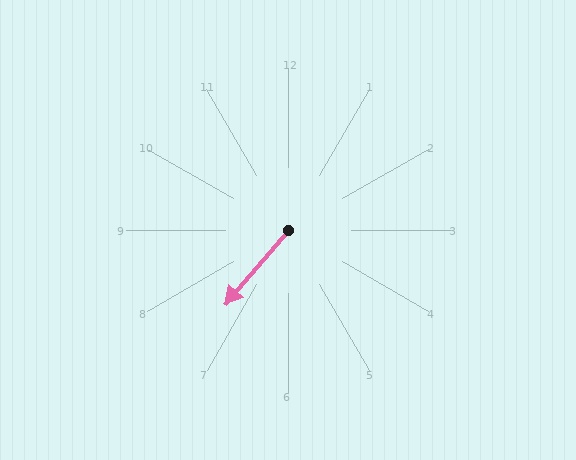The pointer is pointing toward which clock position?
Roughly 7 o'clock.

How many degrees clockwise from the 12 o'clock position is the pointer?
Approximately 220 degrees.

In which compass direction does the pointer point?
Southwest.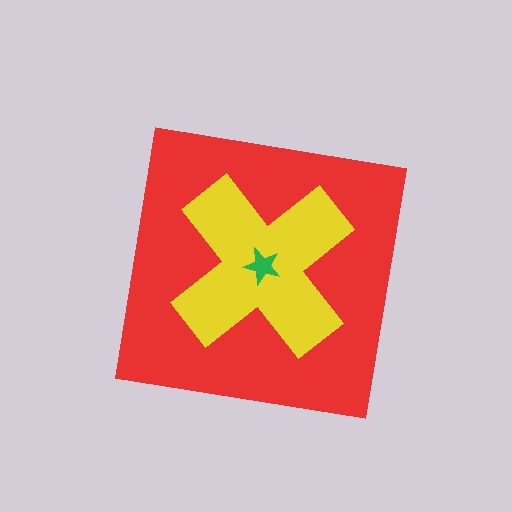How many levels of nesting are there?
3.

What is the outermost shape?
The red square.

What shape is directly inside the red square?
The yellow cross.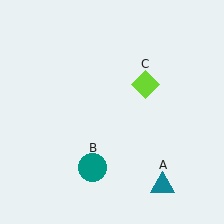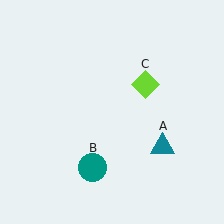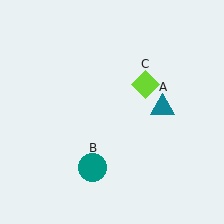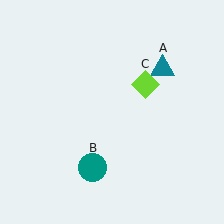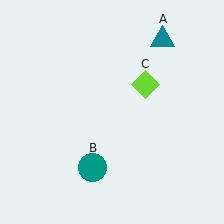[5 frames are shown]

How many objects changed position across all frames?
1 object changed position: teal triangle (object A).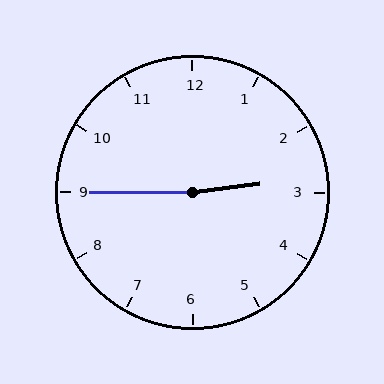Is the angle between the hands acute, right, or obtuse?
It is obtuse.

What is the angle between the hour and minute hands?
Approximately 172 degrees.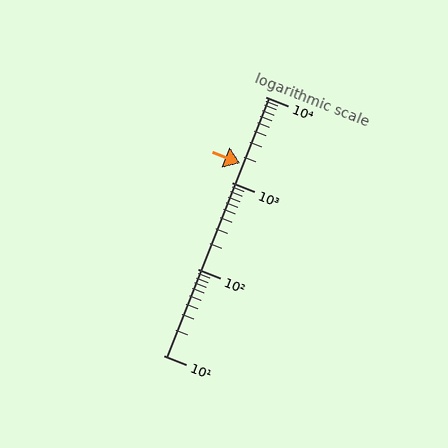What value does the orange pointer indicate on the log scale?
The pointer indicates approximately 1700.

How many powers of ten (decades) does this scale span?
The scale spans 3 decades, from 10 to 10000.